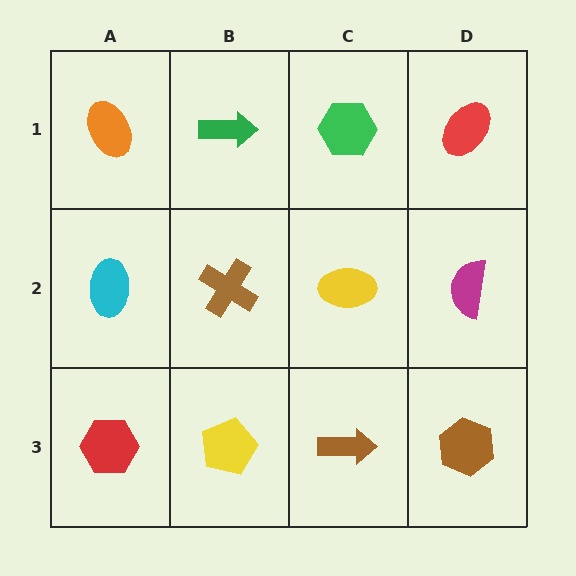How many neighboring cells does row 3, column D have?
2.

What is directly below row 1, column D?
A magenta semicircle.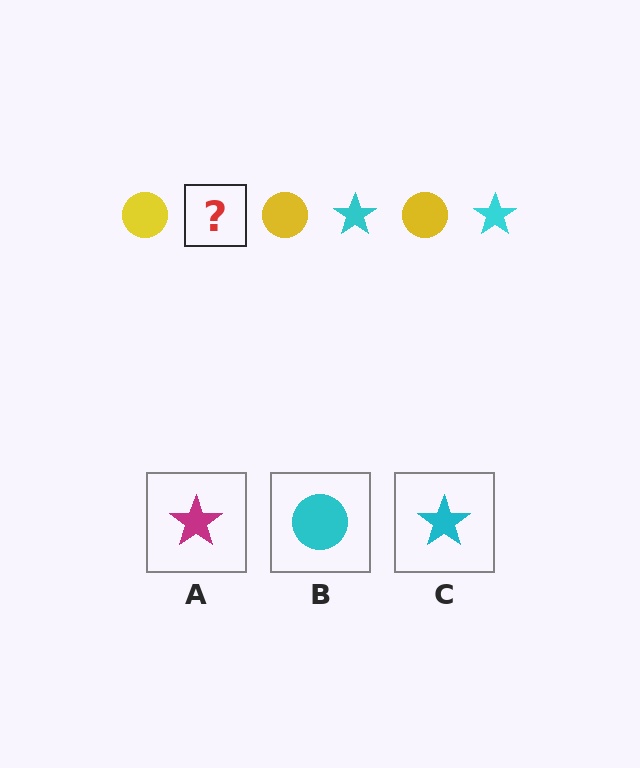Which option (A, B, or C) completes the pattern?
C.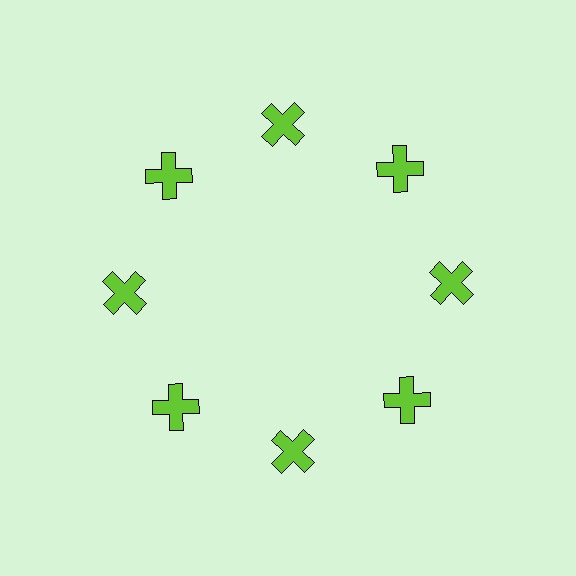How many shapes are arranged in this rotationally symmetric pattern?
There are 8 shapes, arranged in 8 groups of 1.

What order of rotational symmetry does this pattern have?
This pattern has 8-fold rotational symmetry.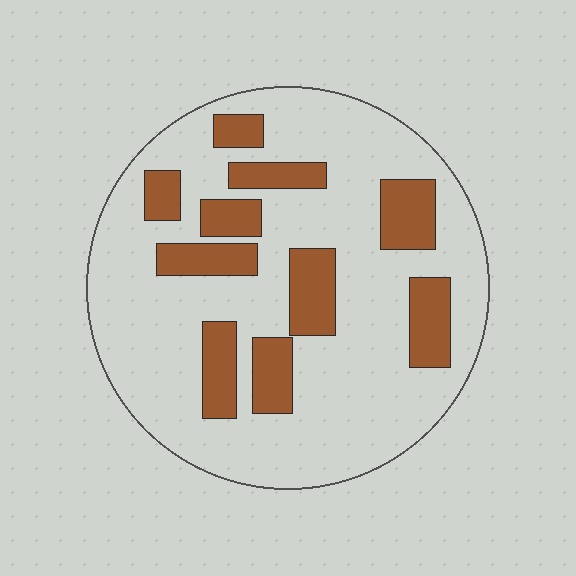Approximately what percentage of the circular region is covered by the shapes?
Approximately 25%.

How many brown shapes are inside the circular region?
10.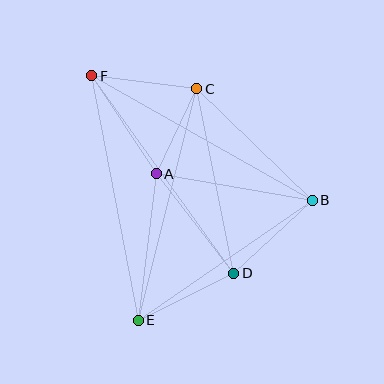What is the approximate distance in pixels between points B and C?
The distance between B and C is approximately 161 pixels.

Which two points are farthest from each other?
Points B and F are farthest from each other.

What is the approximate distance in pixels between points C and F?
The distance between C and F is approximately 105 pixels.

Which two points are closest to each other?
Points A and C are closest to each other.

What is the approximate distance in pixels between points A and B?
The distance between A and B is approximately 158 pixels.